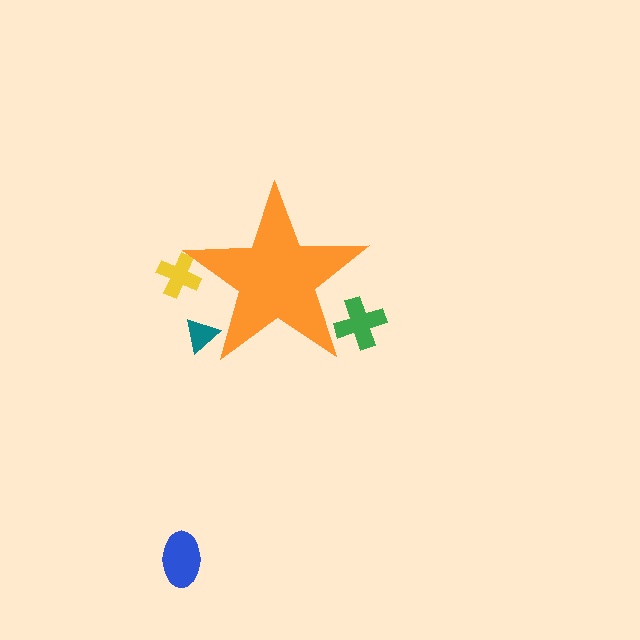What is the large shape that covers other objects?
An orange star.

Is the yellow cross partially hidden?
Yes, the yellow cross is partially hidden behind the orange star.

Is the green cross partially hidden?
Yes, the green cross is partially hidden behind the orange star.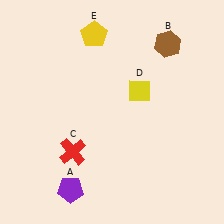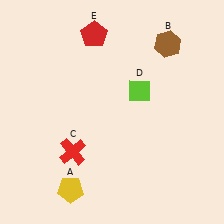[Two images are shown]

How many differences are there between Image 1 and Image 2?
There are 3 differences between the two images.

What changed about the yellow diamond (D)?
In Image 1, D is yellow. In Image 2, it changed to lime.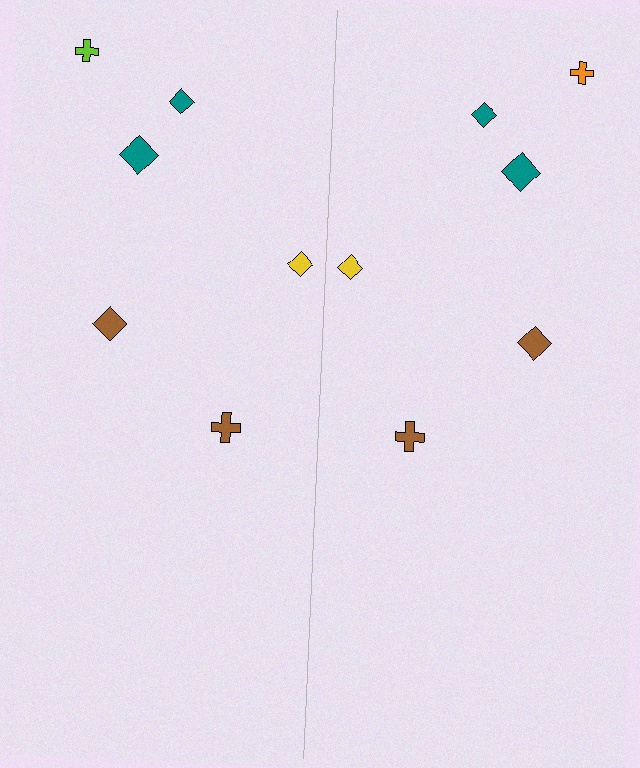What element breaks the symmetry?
The orange cross on the right side breaks the symmetry — its mirror counterpart is lime.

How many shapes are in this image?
There are 12 shapes in this image.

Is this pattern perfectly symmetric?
No, the pattern is not perfectly symmetric. The orange cross on the right side breaks the symmetry — its mirror counterpart is lime.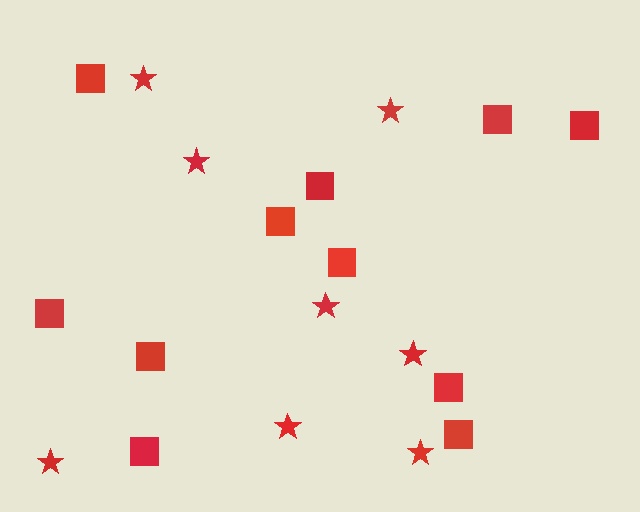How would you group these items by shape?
There are 2 groups: one group of stars (8) and one group of squares (11).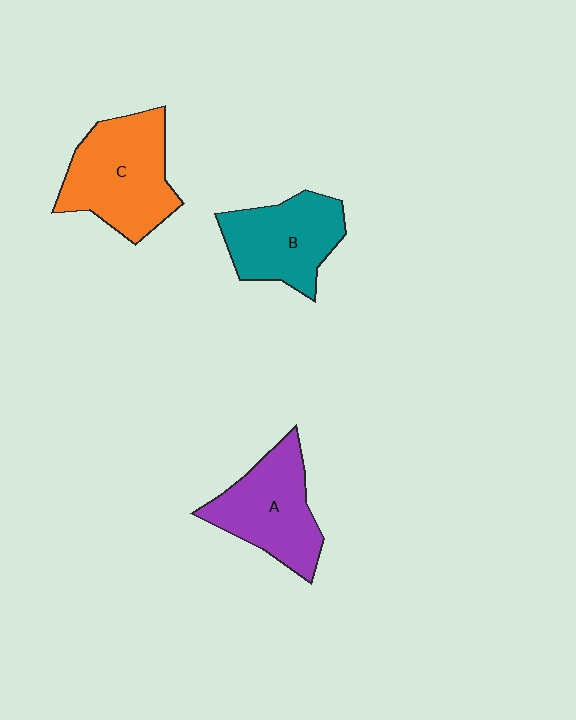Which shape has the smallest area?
Shape B (teal).